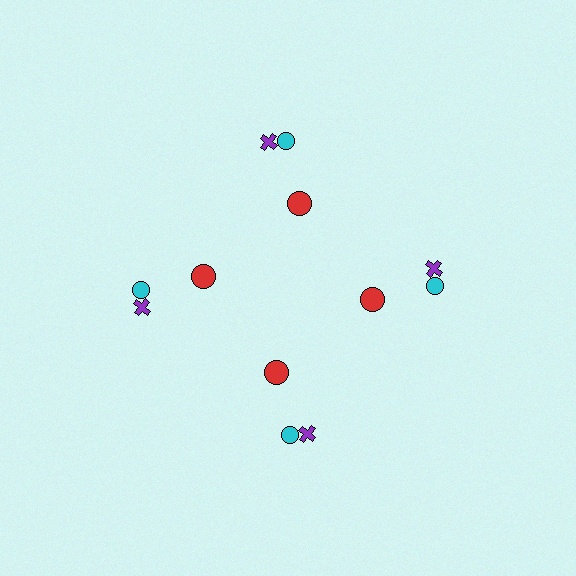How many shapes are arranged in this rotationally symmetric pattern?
There are 12 shapes, arranged in 4 groups of 3.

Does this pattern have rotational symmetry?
Yes, this pattern has 4-fold rotational symmetry. It looks the same after rotating 90 degrees around the center.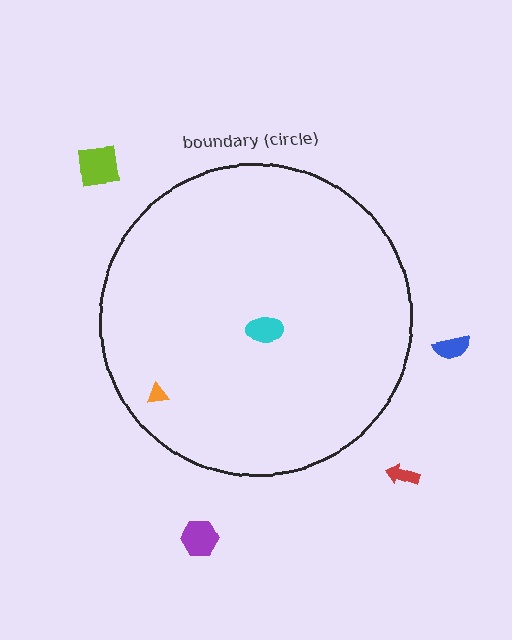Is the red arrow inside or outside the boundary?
Outside.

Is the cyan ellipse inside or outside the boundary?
Inside.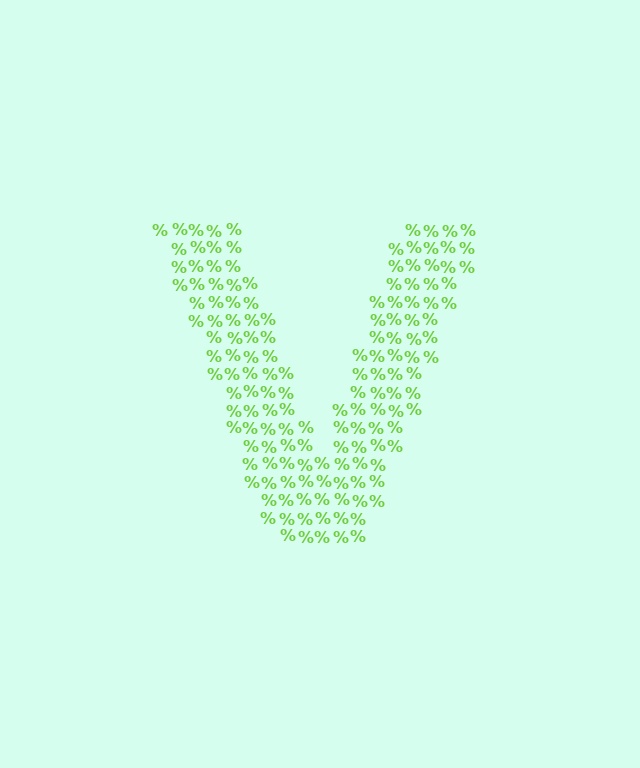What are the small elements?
The small elements are percent signs.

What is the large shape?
The large shape is the letter V.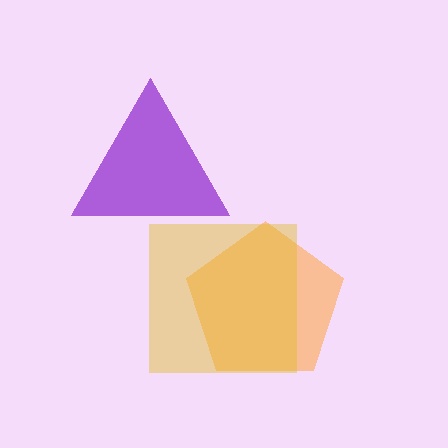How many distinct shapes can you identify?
There are 3 distinct shapes: a purple triangle, an orange pentagon, a yellow square.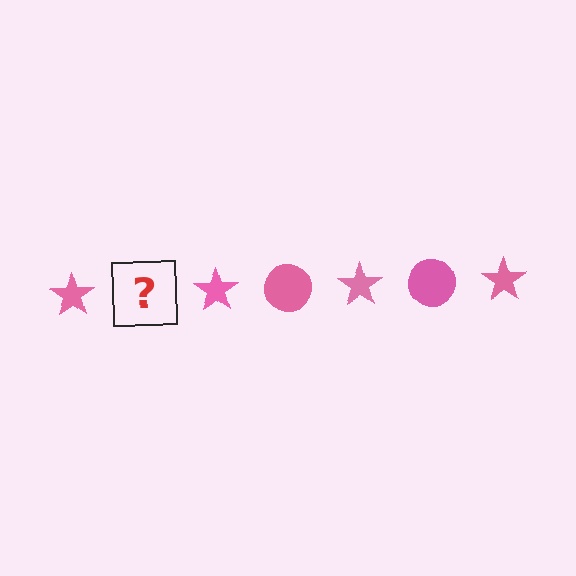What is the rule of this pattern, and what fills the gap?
The rule is that the pattern cycles through star, circle shapes in pink. The gap should be filled with a pink circle.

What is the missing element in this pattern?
The missing element is a pink circle.